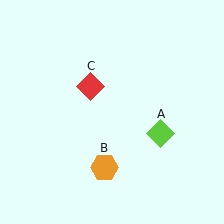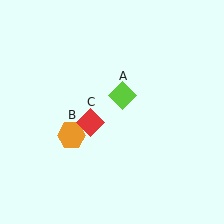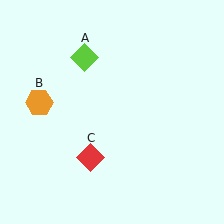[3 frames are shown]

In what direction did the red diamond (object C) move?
The red diamond (object C) moved down.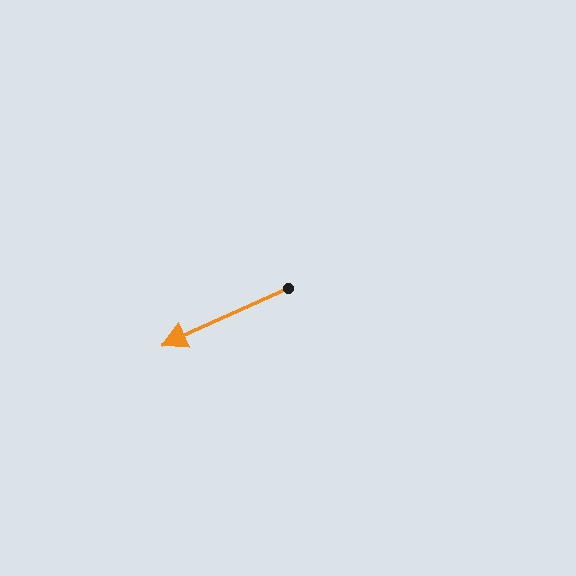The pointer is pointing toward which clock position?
Roughly 8 o'clock.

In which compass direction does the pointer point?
Southwest.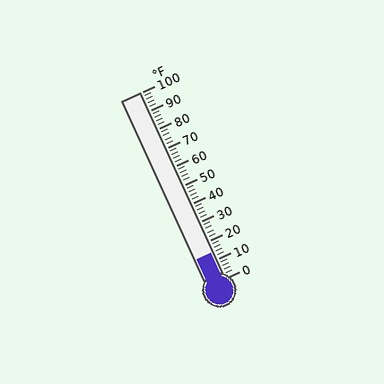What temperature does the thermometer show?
The thermometer shows approximately 14°F.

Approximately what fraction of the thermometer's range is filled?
The thermometer is filled to approximately 15% of its range.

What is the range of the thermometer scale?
The thermometer scale ranges from 0°F to 100°F.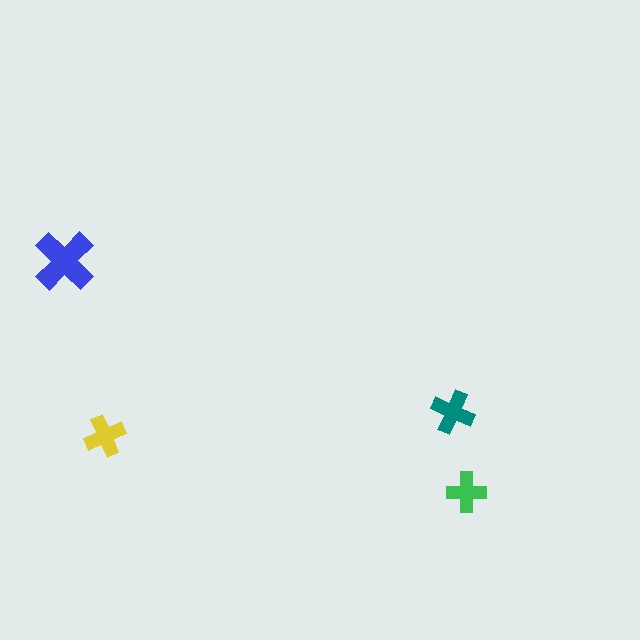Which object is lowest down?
The green cross is bottommost.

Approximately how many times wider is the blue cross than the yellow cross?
About 1.5 times wider.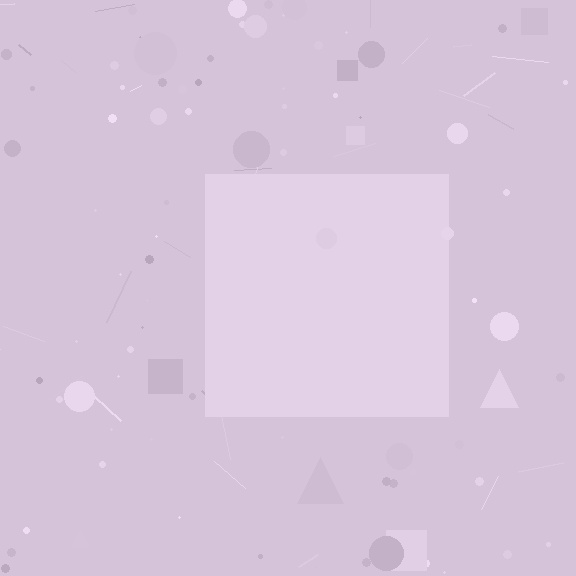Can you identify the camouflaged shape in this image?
The camouflaged shape is a square.